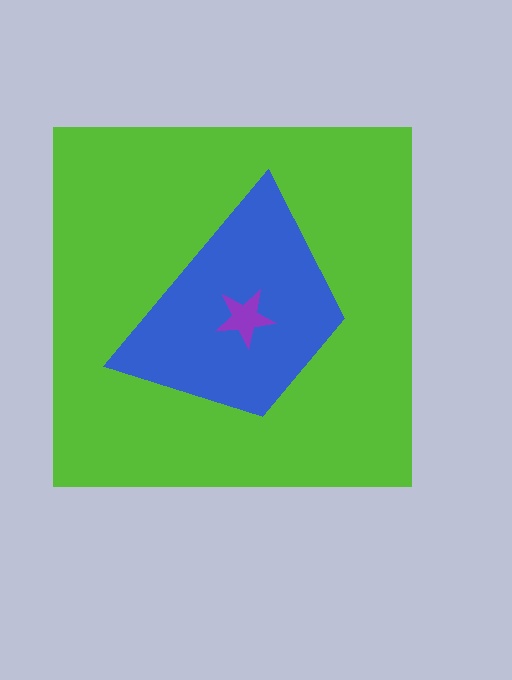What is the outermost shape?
The lime square.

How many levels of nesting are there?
3.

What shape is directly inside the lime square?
The blue trapezoid.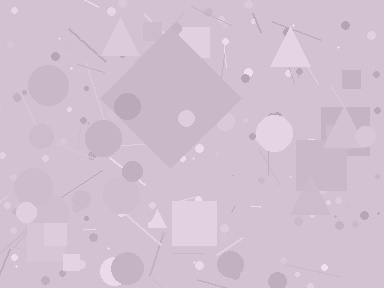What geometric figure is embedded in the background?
A diamond is embedded in the background.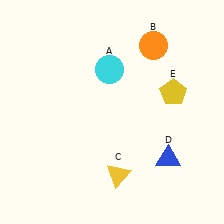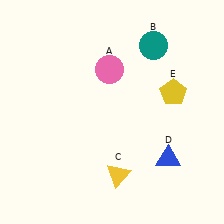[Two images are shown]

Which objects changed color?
A changed from cyan to pink. B changed from orange to teal.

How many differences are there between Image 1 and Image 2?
There are 2 differences between the two images.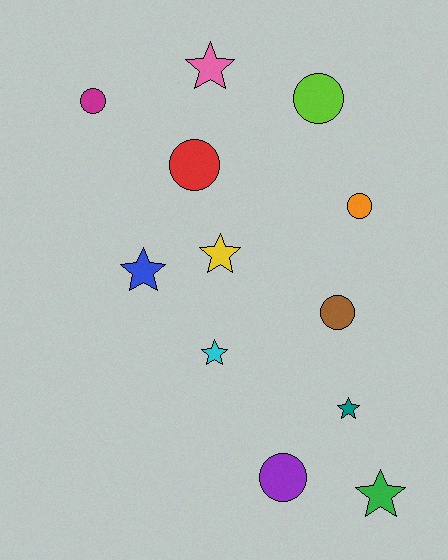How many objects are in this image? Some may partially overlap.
There are 12 objects.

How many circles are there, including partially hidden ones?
There are 6 circles.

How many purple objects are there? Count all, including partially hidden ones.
There is 1 purple object.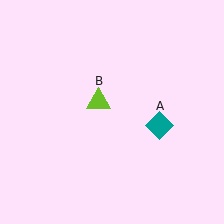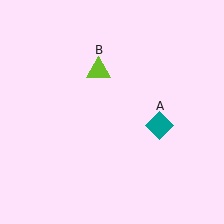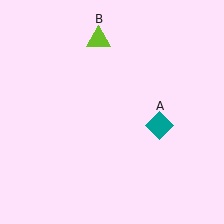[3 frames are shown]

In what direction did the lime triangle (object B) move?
The lime triangle (object B) moved up.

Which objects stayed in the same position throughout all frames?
Teal diamond (object A) remained stationary.